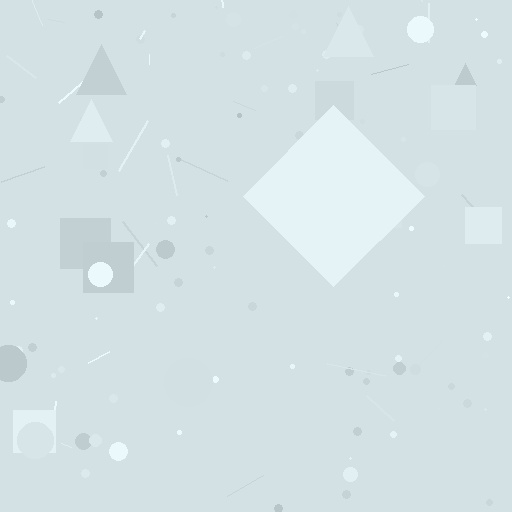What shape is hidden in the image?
A diamond is hidden in the image.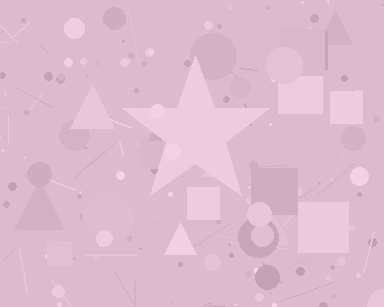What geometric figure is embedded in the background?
A star is embedded in the background.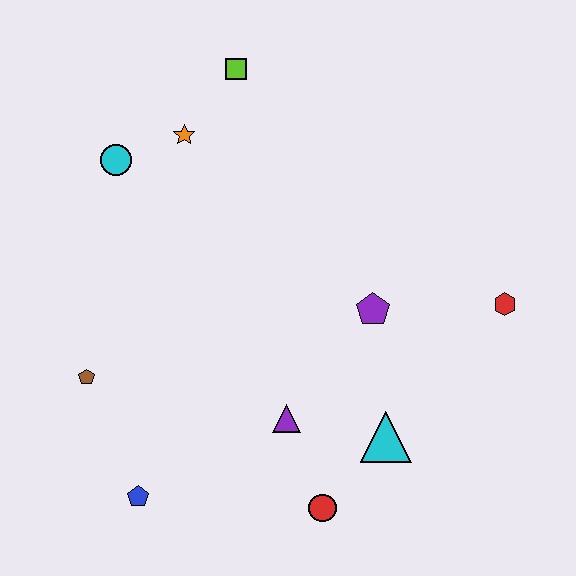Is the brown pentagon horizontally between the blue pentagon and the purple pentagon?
No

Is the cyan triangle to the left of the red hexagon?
Yes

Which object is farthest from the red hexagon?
The brown pentagon is farthest from the red hexagon.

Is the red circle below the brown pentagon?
Yes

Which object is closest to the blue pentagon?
The brown pentagon is closest to the blue pentagon.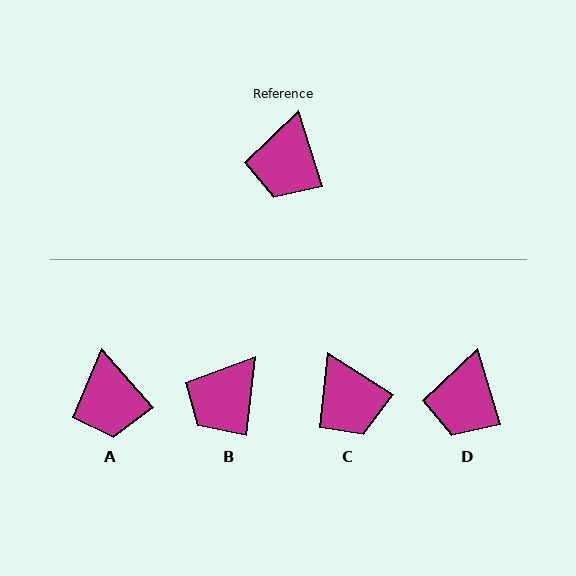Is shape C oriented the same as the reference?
No, it is off by about 40 degrees.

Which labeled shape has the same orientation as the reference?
D.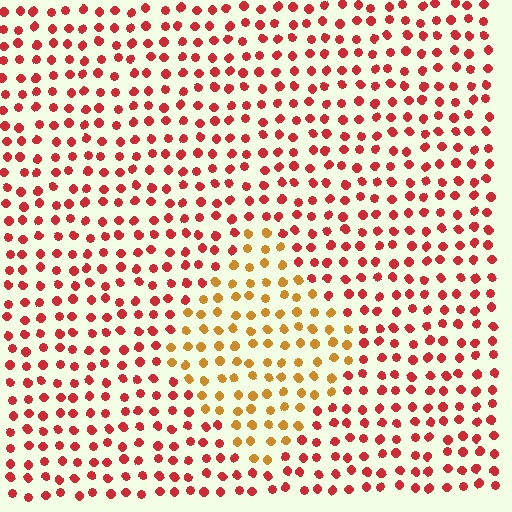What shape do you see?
I see a diamond.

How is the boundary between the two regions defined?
The boundary is defined purely by a slight shift in hue (about 41 degrees). Spacing, size, and orientation are identical on both sides.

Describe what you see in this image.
The image is filled with small red elements in a uniform arrangement. A diamond-shaped region is visible where the elements are tinted to a slightly different hue, forming a subtle color boundary.